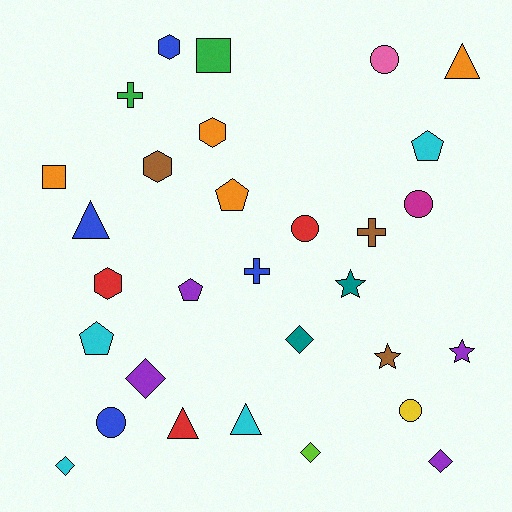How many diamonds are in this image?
There are 5 diamonds.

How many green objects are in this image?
There are 2 green objects.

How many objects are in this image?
There are 30 objects.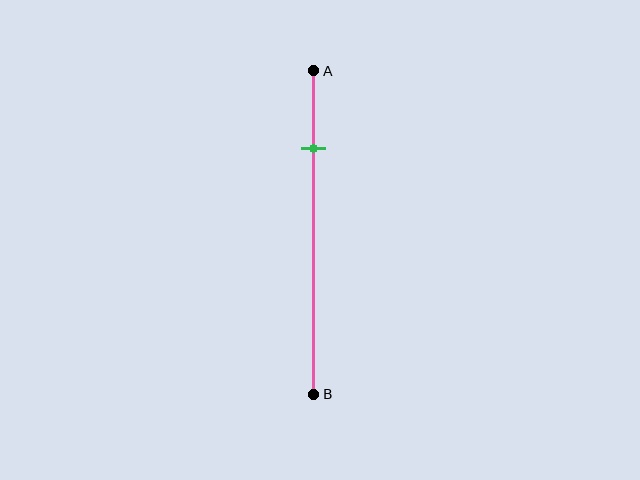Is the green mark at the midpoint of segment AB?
No, the mark is at about 25% from A, not at the 50% midpoint.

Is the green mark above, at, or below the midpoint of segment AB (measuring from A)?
The green mark is above the midpoint of segment AB.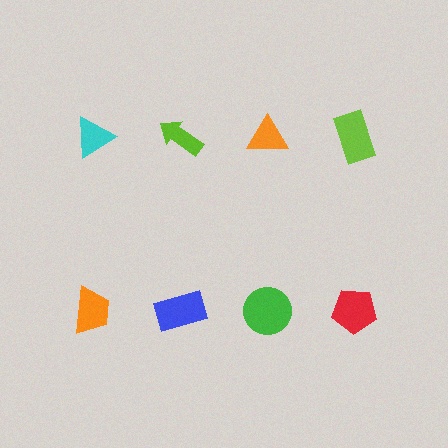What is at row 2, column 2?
A blue rectangle.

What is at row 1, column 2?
A lime arrow.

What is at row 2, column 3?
A green circle.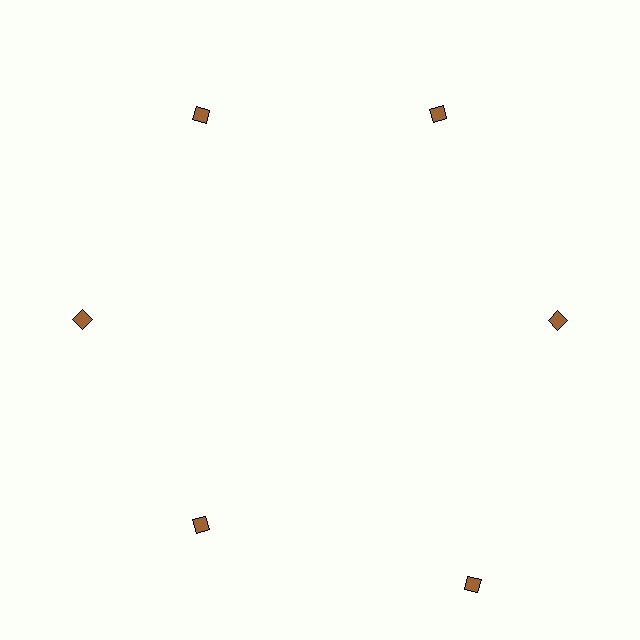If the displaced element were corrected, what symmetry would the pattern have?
It would have 6-fold rotational symmetry — the pattern would map onto itself every 60 degrees.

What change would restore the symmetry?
The symmetry would be restored by moving it inward, back onto the ring so that all 6 diamonds sit at equal angles and equal distance from the center.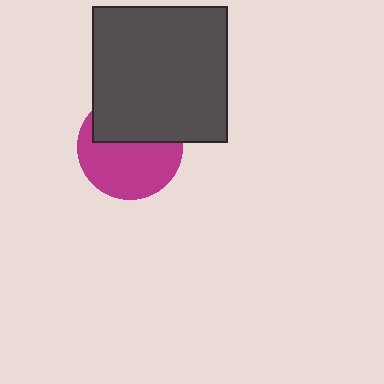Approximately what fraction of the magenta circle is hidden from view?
Roughly 42% of the magenta circle is hidden behind the dark gray square.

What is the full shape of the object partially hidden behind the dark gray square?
The partially hidden object is a magenta circle.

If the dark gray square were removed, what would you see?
You would see the complete magenta circle.